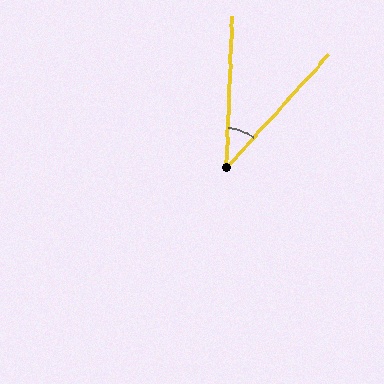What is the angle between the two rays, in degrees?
Approximately 40 degrees.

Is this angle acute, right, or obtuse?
It is acute.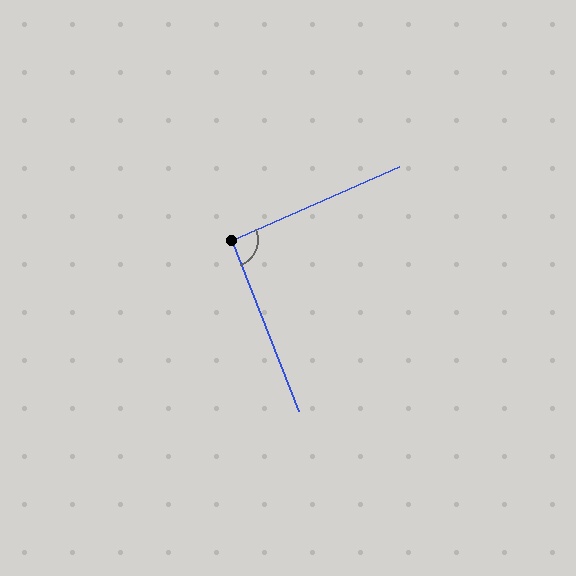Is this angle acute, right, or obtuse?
It is approximately a right angle.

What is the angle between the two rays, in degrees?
Approximately 92 degrees.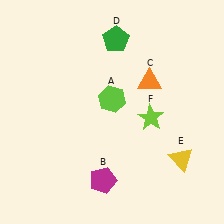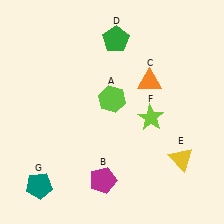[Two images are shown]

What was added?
A teal pentagon (G) was added in Image 2.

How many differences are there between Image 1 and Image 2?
There is 1 difference between the two images.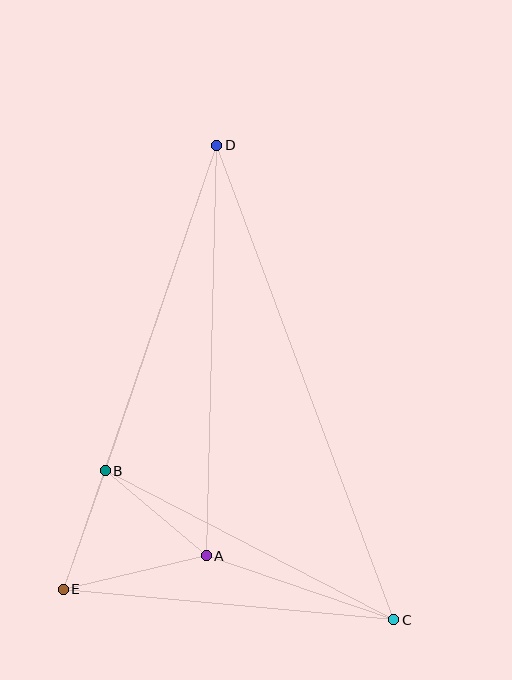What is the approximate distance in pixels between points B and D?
The distance between B and D is approximately 344 pixels.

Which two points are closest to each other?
Points B and E are closest to each other.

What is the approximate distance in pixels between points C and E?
The distance between C and E is approximately 332 pixels.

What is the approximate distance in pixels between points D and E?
The distance between D and E is approximately 470 pixels.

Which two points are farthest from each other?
Points C and D are farthest from each other.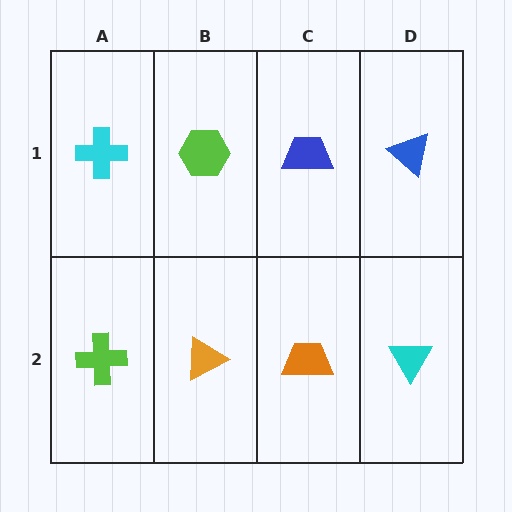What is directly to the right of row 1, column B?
A blue trapezoid.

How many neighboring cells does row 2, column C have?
3.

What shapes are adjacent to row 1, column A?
A lime cross (row 2, column A), a lime hexagon (row 1, column B).